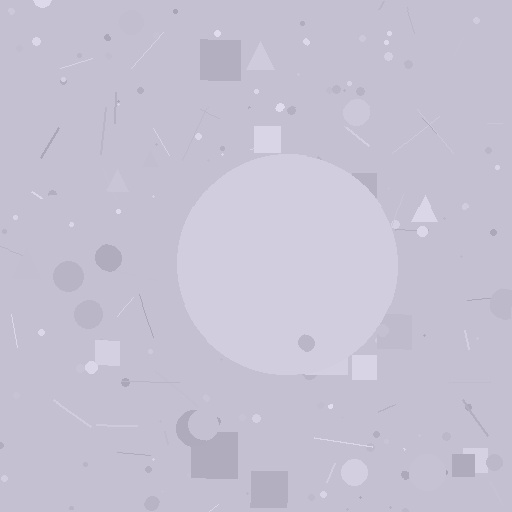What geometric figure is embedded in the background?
A circle is embedded in the background.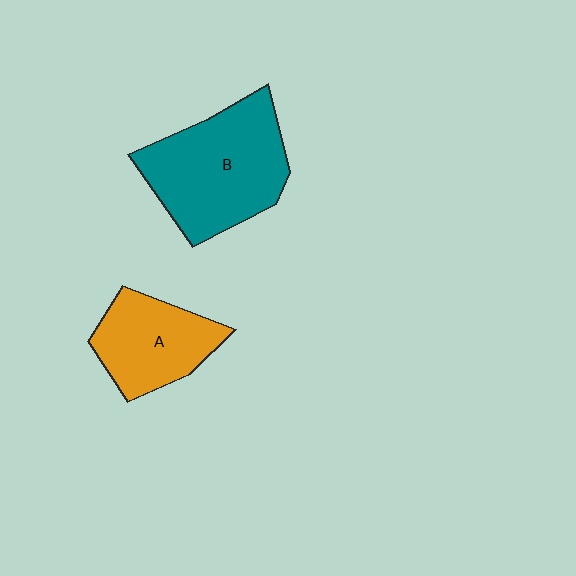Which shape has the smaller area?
Shape A (orange).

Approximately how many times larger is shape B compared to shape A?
Approximately 1.5 times.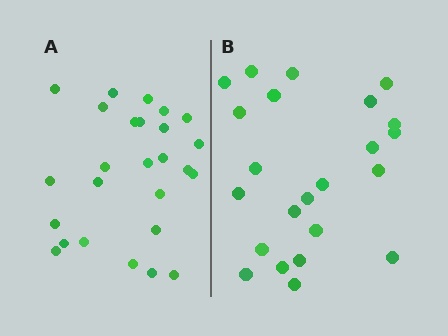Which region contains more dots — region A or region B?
Region A (the left region) has more dots.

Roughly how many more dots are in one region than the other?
Region A has just a few more — roughly 2 or 3 more dots than region B.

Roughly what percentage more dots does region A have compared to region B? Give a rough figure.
About 15% more.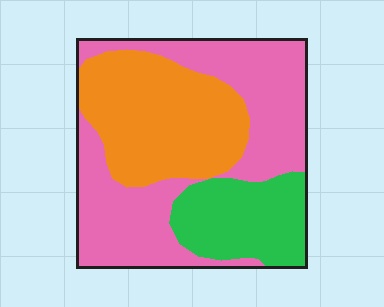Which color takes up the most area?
Pink, at roughly 45%.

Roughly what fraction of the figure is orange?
Orange covers 33% of the figure.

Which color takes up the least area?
Green, at roughly 20%.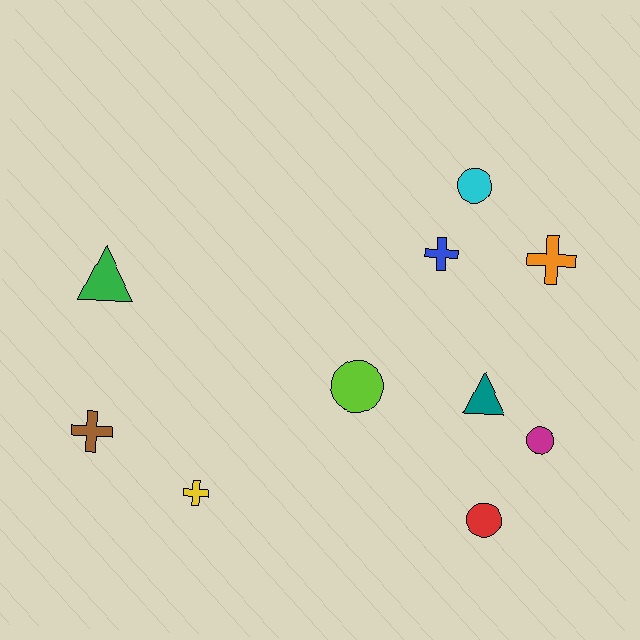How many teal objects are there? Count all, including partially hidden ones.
There is 1 teal object.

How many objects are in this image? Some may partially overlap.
There are 10 objects.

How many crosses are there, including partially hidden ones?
There are 4 crosses.